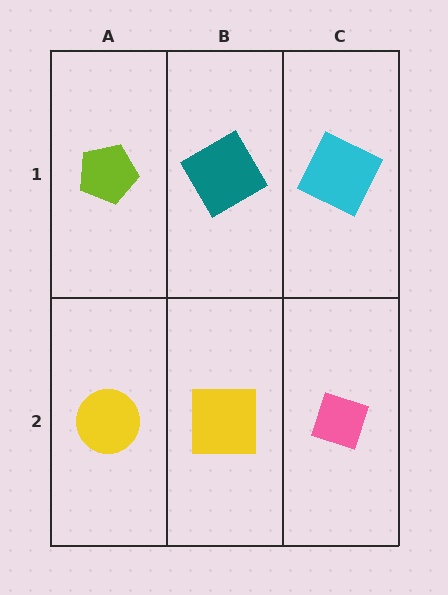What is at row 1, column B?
A teal diamond.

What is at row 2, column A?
A yellow circle.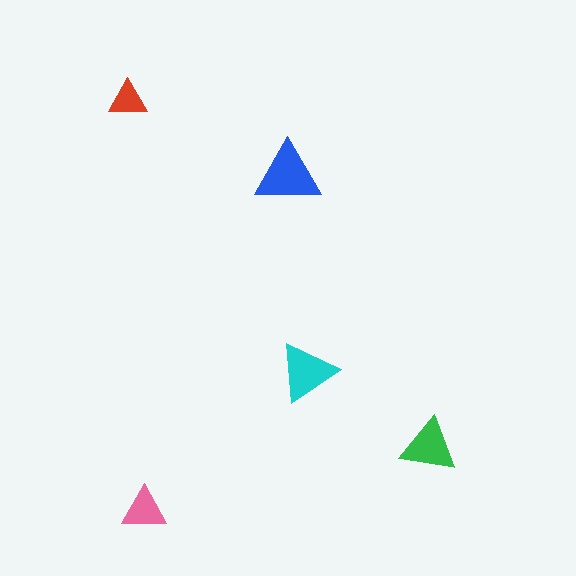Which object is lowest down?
The pink triangle is bottommost.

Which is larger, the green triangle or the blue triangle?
The blue one.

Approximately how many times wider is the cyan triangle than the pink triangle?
About 1.5 times wider.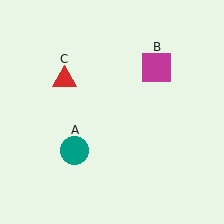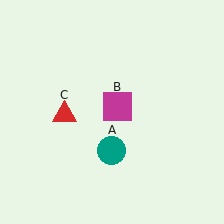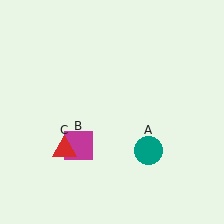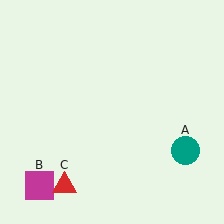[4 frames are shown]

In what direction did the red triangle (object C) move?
The red triangle (object C) moved down.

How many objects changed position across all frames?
3 objects changed position: teal circle (object A), magenta square (object B), red triangle (object C).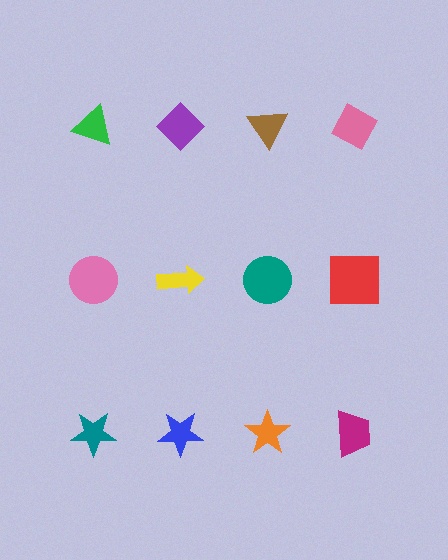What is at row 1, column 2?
A purple diamond.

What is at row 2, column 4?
A red square.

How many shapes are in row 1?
4 shapes.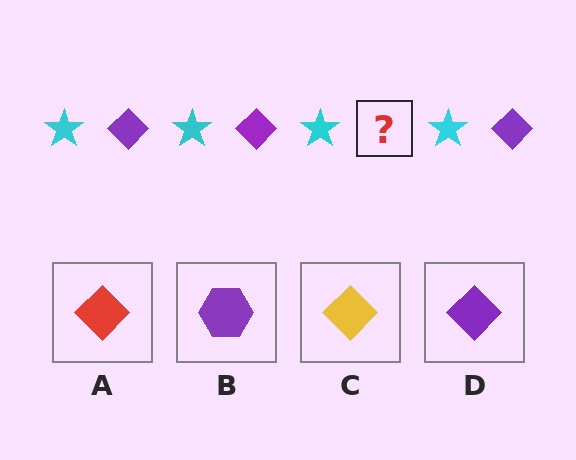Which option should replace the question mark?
Option D.